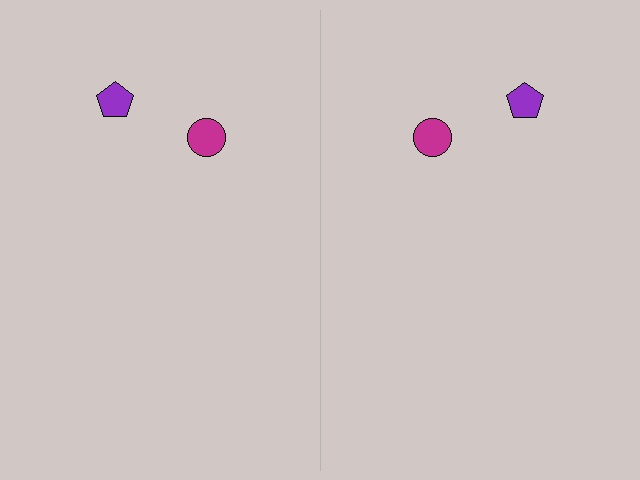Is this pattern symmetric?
Yes, this pattern has bilateral (reflection) symmetry.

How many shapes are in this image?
There are 4 shapes in this image.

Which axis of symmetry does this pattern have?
The pattern has a vertical axis of symmetry running through the center of the image.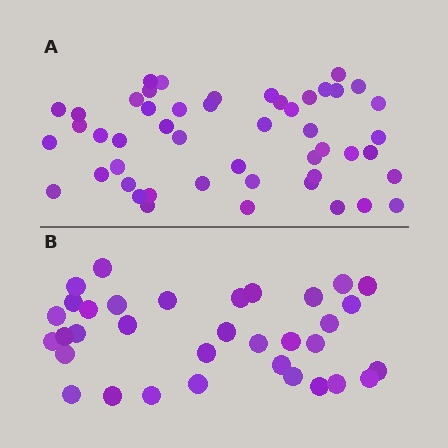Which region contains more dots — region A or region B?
Region A (the top region) has more dots.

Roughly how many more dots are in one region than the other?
Region A has approximately 15 more dots than region B.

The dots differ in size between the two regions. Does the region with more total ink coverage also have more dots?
No. Region B has more total ink coverage because its dots are larger, but region A actually contains more individual dots. Total area can be misleading — the number of items is what matters here.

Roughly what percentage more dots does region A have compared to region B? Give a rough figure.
About 45% more.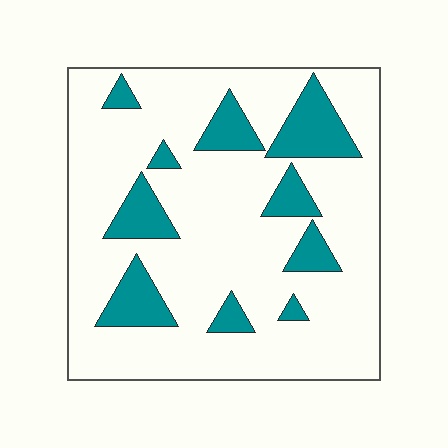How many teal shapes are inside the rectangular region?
10.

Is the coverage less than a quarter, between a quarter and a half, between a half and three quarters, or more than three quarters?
Less than a quarter.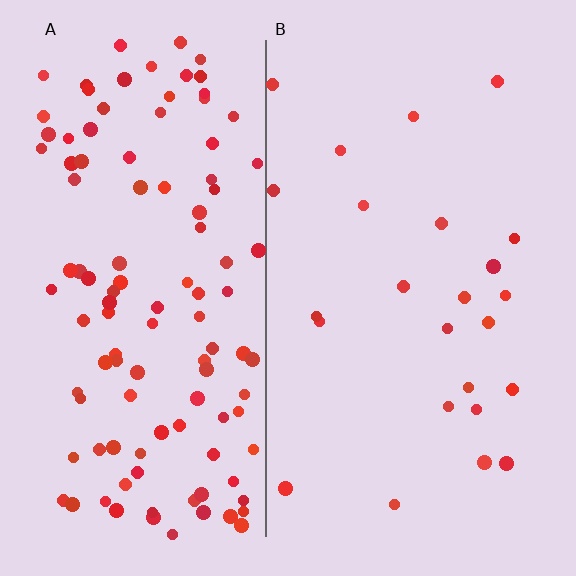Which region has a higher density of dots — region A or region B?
A (the left).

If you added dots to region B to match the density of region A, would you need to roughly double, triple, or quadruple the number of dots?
Approximately quadruple.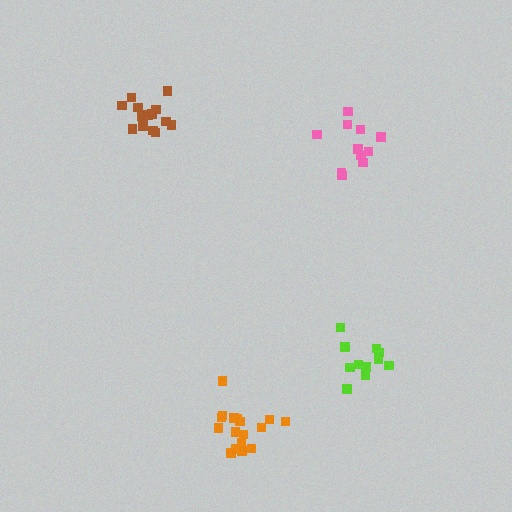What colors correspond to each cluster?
The clusters are colored: pink, brown, lime, orange.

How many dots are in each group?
Group 1: 11 dots, Group 2: 16 dots, Group 3: 11 dots, Group 4: 17 dots (55 total).